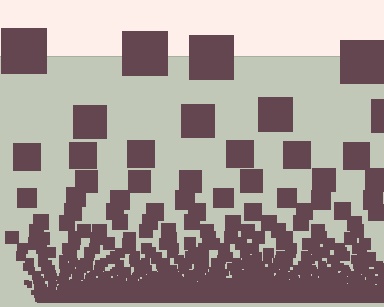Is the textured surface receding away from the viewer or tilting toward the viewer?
The surface appears to tilt toward the viewer. Texture elements get larger and sparser toward the top.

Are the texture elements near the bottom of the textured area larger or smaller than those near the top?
Smaller. The gradient is inverted — elements near the bottom are smaller and denser.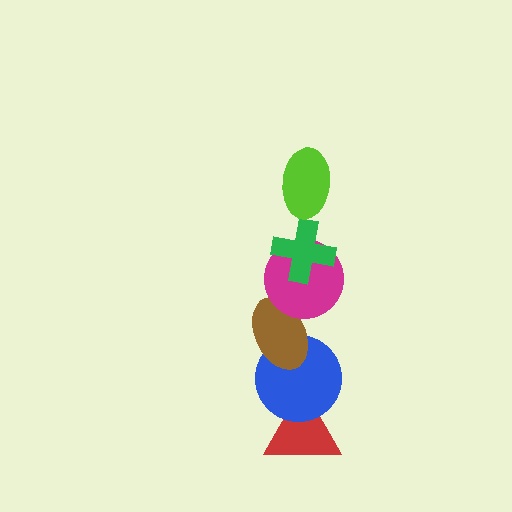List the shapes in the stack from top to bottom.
From top to bottom: the lime ellipse, the green cross, the magenta circle, the brown ellipse, the blue circle, the red triangle.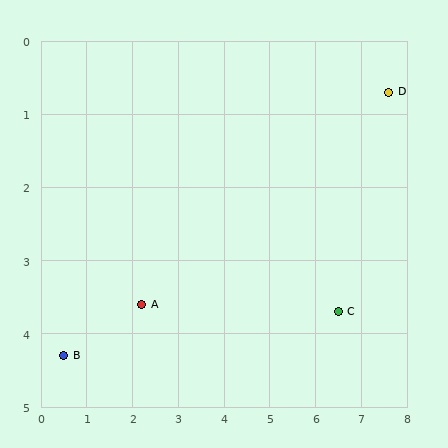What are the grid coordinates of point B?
Point B is at approximately (0.5, 4.3).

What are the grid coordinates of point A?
Point A is at approximately (2.2, 3.6).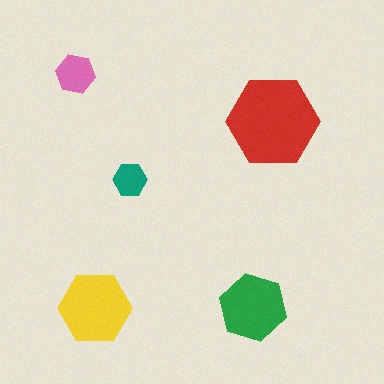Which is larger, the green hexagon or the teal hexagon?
The green one.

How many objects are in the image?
There are 5 objects in the image.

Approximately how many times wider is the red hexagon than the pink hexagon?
About 2.5 times wider.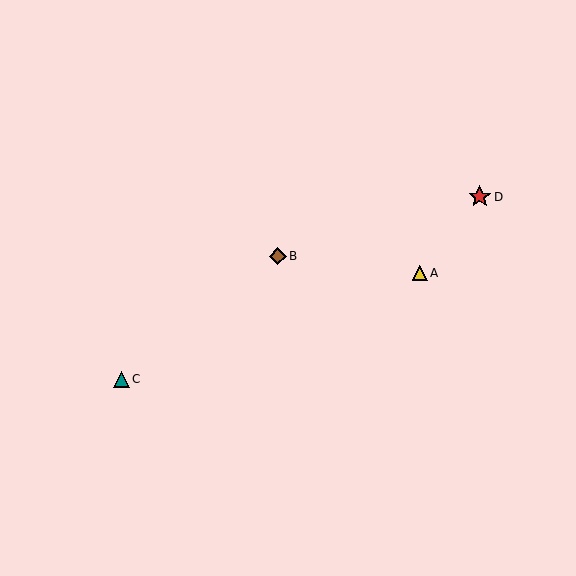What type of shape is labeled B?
Shape B is a brown diamond.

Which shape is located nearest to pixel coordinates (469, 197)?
The red star (labeled D) at (480, 197) is nearest to that location.